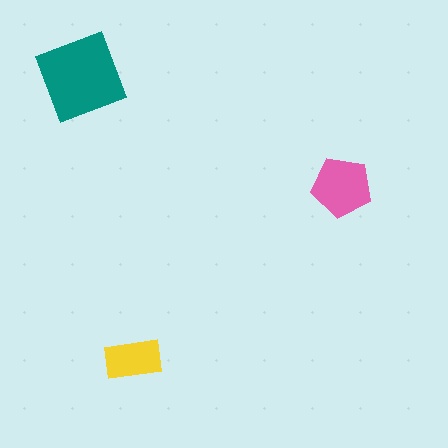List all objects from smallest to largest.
The yellow rectangle, the pink pentagon, the teal diamond.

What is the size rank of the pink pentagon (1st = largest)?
2nd.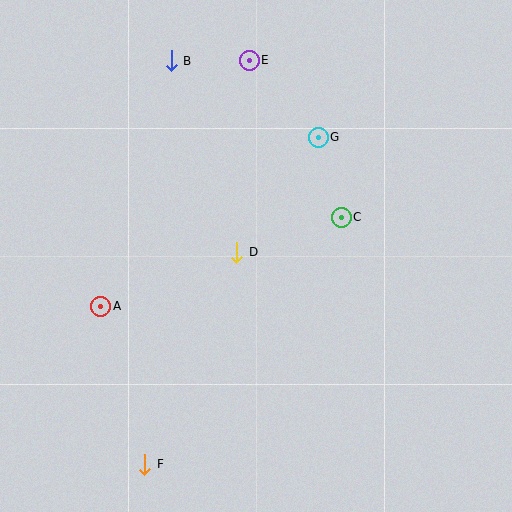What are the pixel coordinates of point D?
Point D is at (237, 252).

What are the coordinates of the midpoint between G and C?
The midpoint between G and C is at (330, 177).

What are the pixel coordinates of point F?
Point F is at (145, 464).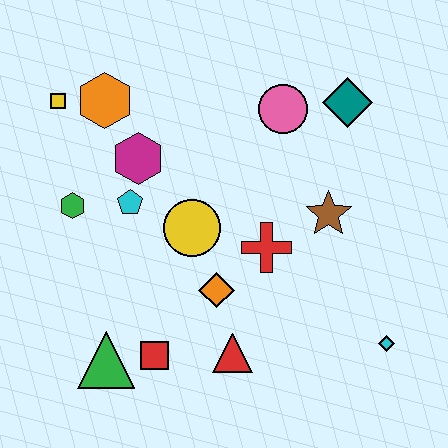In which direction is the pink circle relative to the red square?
The pink circle is above the red square.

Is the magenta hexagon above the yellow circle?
Yes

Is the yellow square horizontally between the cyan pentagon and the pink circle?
No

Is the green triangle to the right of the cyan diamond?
No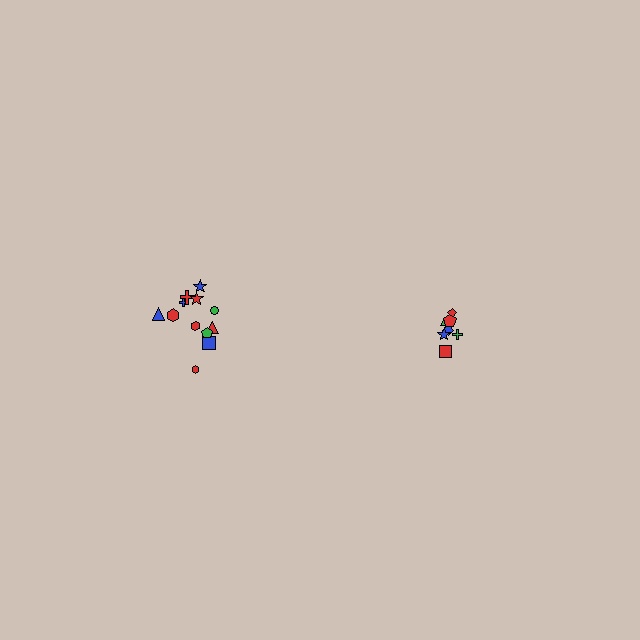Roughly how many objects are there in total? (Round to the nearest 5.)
Roughly 20 objects in total.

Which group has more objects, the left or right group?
The left group.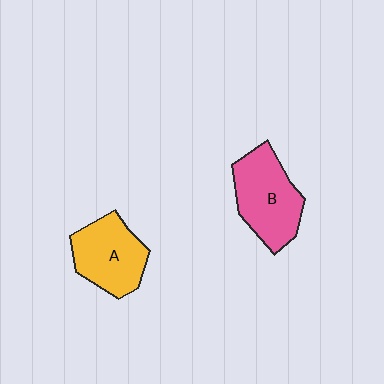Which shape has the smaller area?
Shape A (yellow).